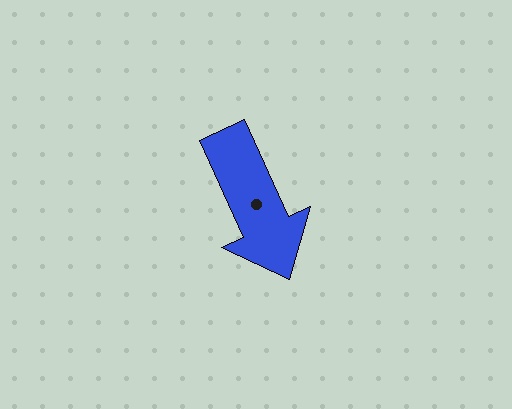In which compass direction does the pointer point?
Southeast.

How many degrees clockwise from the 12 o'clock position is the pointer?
Approximately 155 degrees.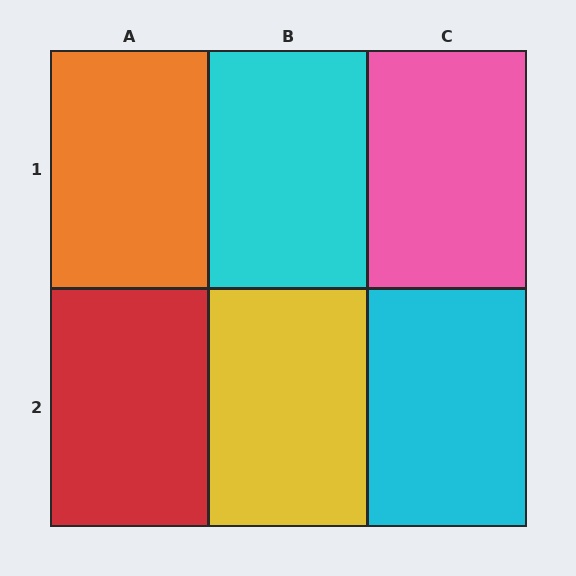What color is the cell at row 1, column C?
Pink.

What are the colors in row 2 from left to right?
Red, yellow, cyan.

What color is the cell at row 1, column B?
Cyan.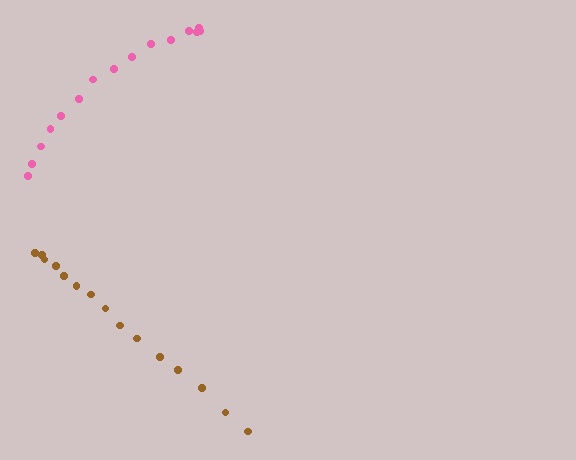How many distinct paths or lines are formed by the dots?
There are 2 distinct paths.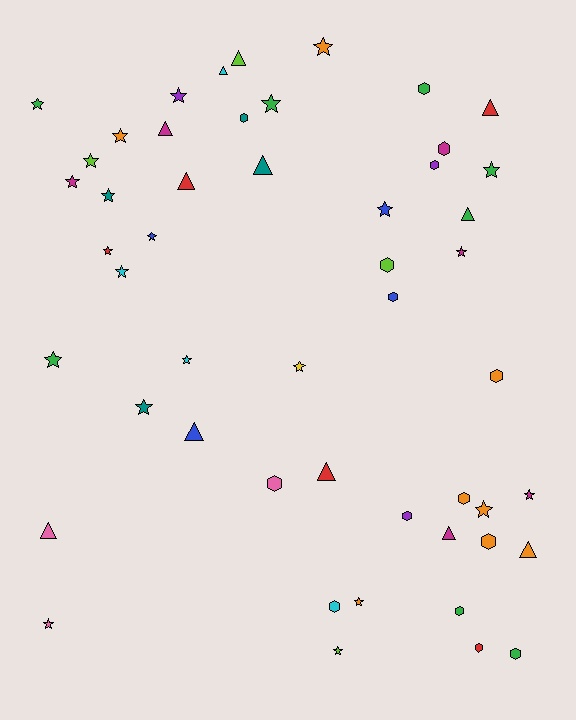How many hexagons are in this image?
There are 15 hexagons.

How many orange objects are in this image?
There are 8 orange objects.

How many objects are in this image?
There are 50 objects.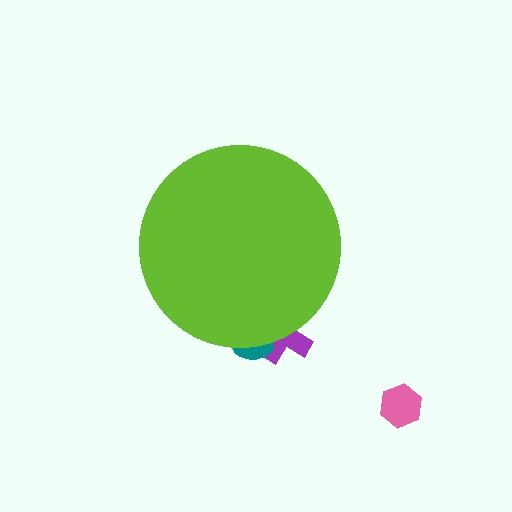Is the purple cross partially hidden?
Yes, the purple cross is partially hidden behind the lime circle.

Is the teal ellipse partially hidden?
Yes, the teal ellipse is partially hidden behind the lime circle.